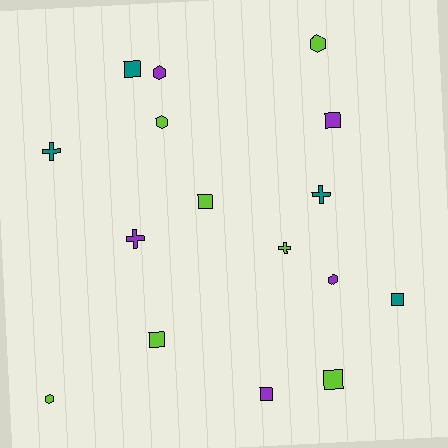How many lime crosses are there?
There is 1 lime cross.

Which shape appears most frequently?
Square, with 7 objects.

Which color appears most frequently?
Lime, with 7 objects.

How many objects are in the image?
There are 16 objects.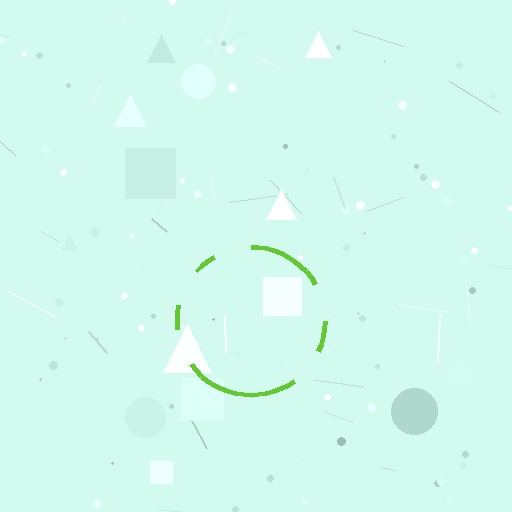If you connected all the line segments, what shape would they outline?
They would outline a circle.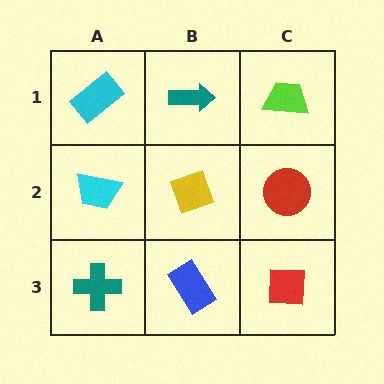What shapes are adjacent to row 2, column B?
A teal arrow (row 1, column B), a blue rectangle (row 3, column B), a cyan trapezoid (row 2, column A), a red circle (row 2, column C).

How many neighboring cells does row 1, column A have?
2.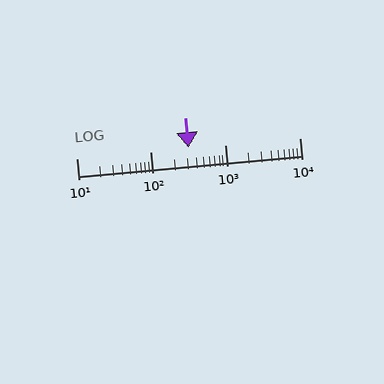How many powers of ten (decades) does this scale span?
The scale spans 3 decades, from 10 to 10000.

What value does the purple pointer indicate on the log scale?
The pointer indicates approximately 320.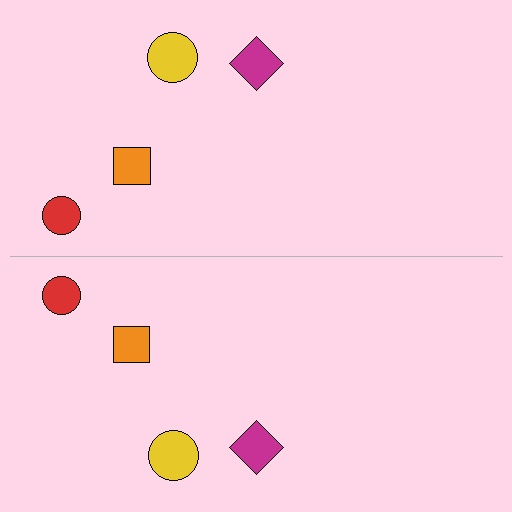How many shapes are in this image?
There are 8 shapes in this image.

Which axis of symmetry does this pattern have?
The pattern has a horizontal axis of symmetry running through the center of the image.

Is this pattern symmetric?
Yes, this pattern has bilateral (reflection) symmetry.